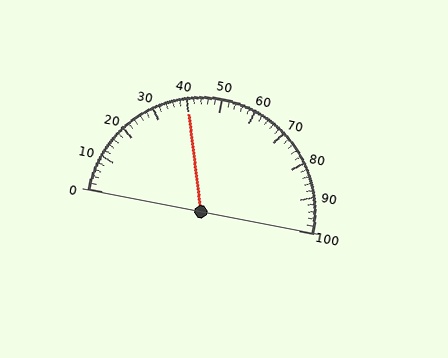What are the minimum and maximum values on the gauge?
The gauge ranges from 0 to 100.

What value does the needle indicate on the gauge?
The needle indicates approximately 40.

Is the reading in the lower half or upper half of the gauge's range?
The reading is in the lower half of the range (0 to 100).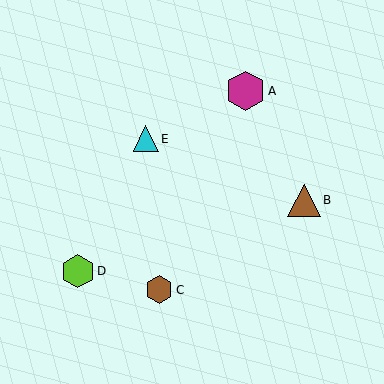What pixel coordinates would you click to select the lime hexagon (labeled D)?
Click at (78, 271) to select the lime hexagon D.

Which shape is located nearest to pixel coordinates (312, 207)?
The brown triangle (labeled B) at (304, 200) is nearest to that location.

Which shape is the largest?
The magenta hexagon (labeled A) is the largest.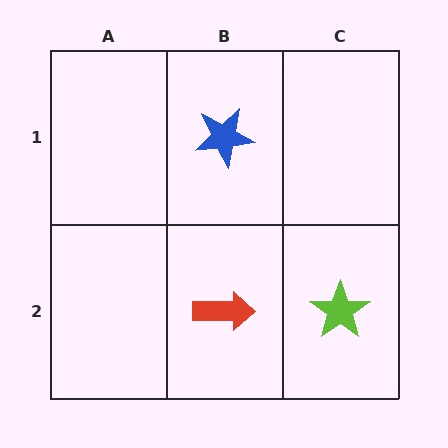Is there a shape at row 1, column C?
No, that cell is empty.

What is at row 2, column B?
A red arrow.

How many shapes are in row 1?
1 shape.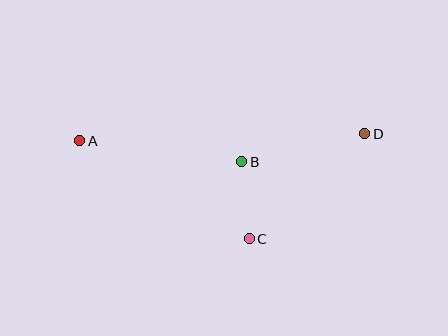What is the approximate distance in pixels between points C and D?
The distance between C and D is approximately 156 pixels.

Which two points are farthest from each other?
Points A and D are farthest from each other.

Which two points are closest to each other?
Points B and C are closest to each other.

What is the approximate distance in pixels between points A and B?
The distance between A and B is approximately 163 pixels.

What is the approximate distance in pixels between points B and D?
The distance between B and D is approximately 126 pixels.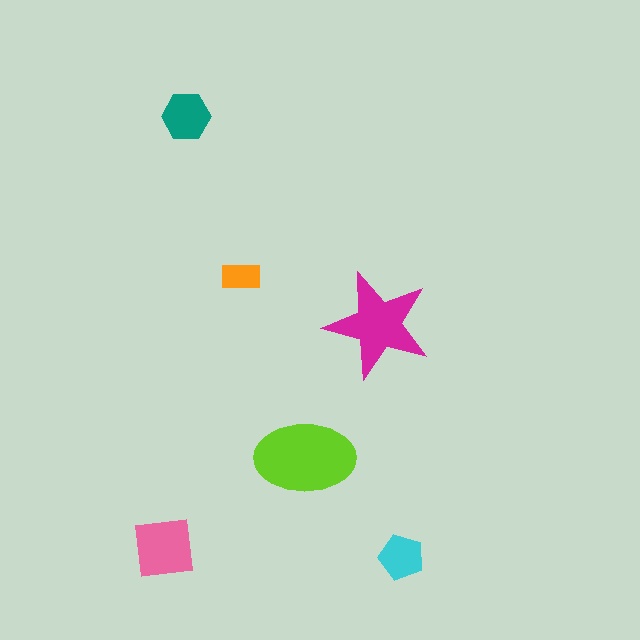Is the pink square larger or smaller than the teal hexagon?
Larger.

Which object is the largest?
The lime ellipse.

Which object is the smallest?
The orange rectangle.